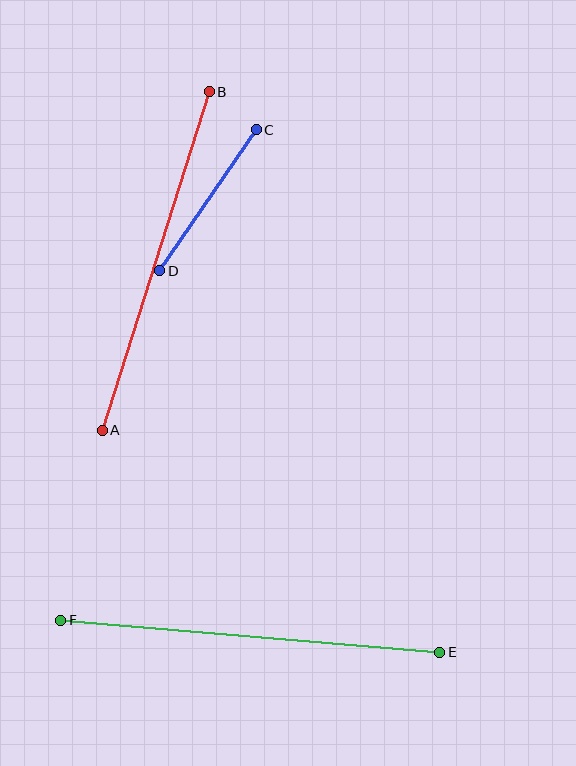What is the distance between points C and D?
The distance is approximately 171 pixels.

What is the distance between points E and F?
The distance is approximately 380 pixels.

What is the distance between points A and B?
The distance is approximately 355 pixels.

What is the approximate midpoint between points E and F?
The midpoint is at approximately (250, 636) pixels.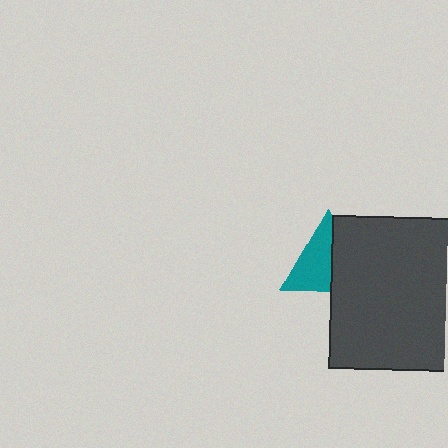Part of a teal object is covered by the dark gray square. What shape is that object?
It is a triangle.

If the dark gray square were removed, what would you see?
You would see the complete teal triangle.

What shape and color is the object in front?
The object in front is a dark gray square.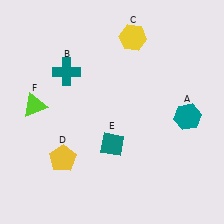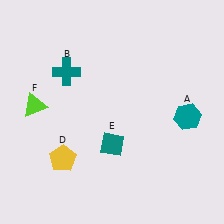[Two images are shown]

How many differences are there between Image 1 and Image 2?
There is 1 difference between the two images.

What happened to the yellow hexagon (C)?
The yellow hexagon (C) was removed in Image 2. It was in the top-right area of Image 1.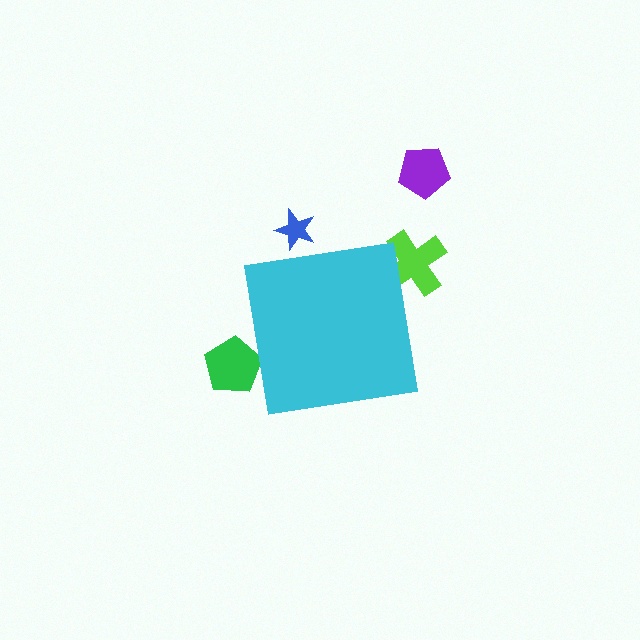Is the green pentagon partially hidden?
Yes, the green pentagon is partially hidden behind the cyan square.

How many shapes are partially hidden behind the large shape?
3 shapes are partially hidden.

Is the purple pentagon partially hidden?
No, the purple pentagon is fully visible.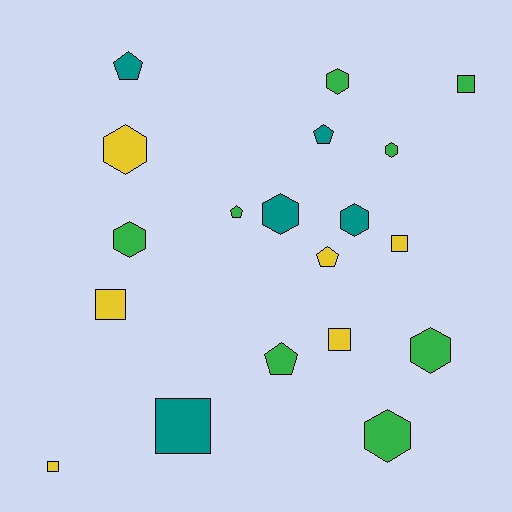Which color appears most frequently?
Green, with 8 objects.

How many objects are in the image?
There are 19 objects.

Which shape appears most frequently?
Hexagon, with 8 objects.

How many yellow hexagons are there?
There is 1 yellow hexagon.